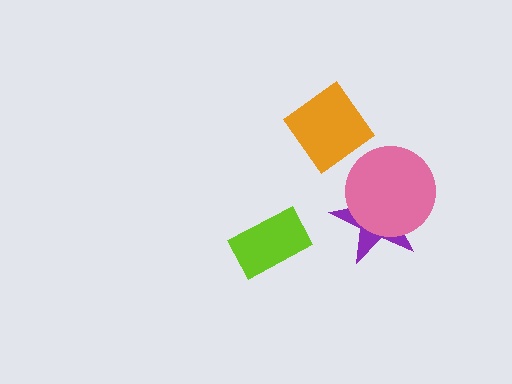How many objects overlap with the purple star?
1 object overlaps with the purple star.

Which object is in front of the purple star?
The pink circle is in front of the purple star.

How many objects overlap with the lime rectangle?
0 objects overlap with the lime rectangle.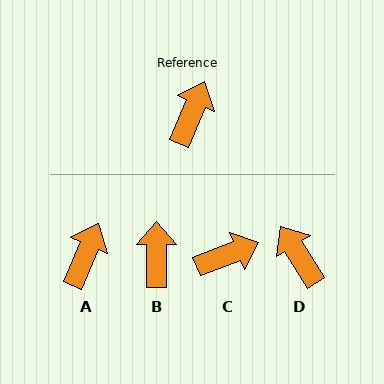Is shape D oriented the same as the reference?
No, it is off by about 55 degrees.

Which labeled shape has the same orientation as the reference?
A.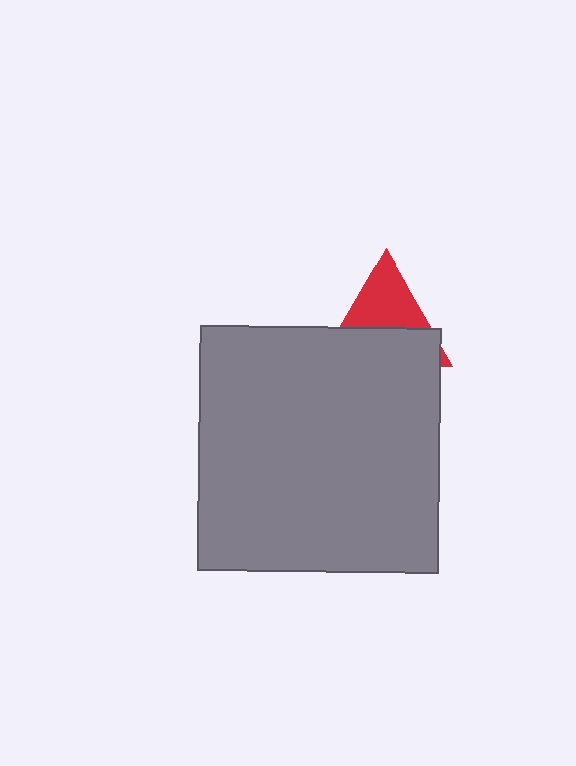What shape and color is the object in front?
The object in front is a gray rectangle.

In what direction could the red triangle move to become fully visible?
The red triangle could move up. That would shift it out from behind the gray rectangle entirely.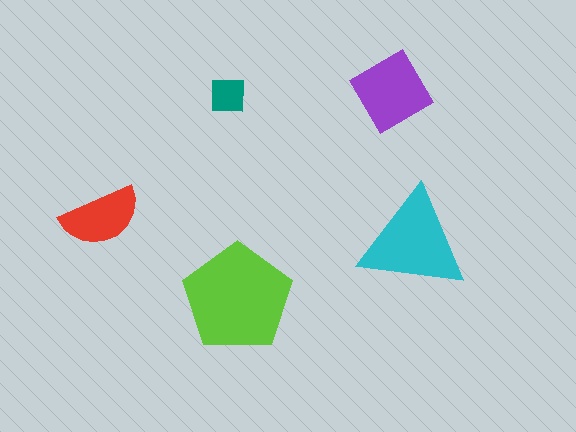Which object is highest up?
The purple diamond is topmost.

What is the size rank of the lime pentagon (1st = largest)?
1st.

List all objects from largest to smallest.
The lime pentagon, the cyan triangle, the purple diamond, the red semicircle, the teal square.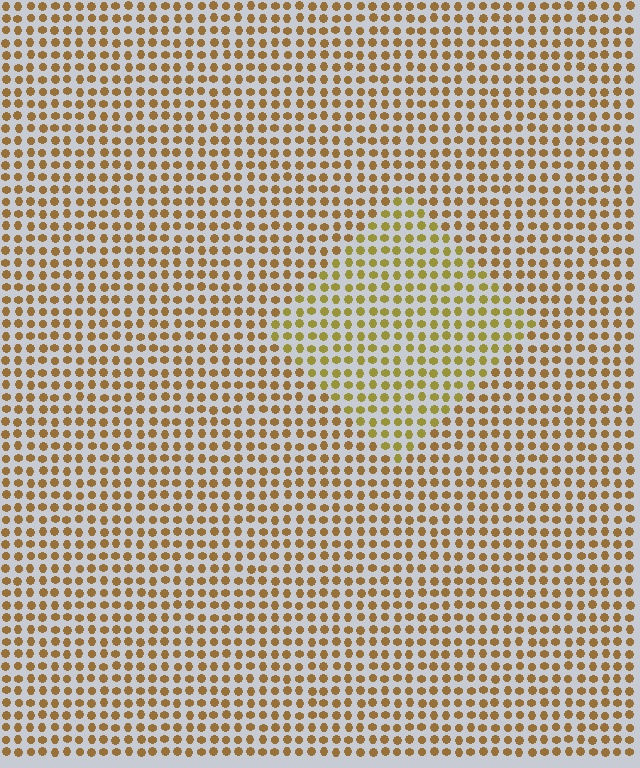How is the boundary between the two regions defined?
The boundary is defined purely by a slight shift in hue (about 22 degrees). Spacing, size, and orientation are identical on both sides.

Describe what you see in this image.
The image is filled with small brown elements in a uniform arrangement. A diamond-shaped region is visible where the elements are tinted to a slightly different hue, forming a subtle color boundary.